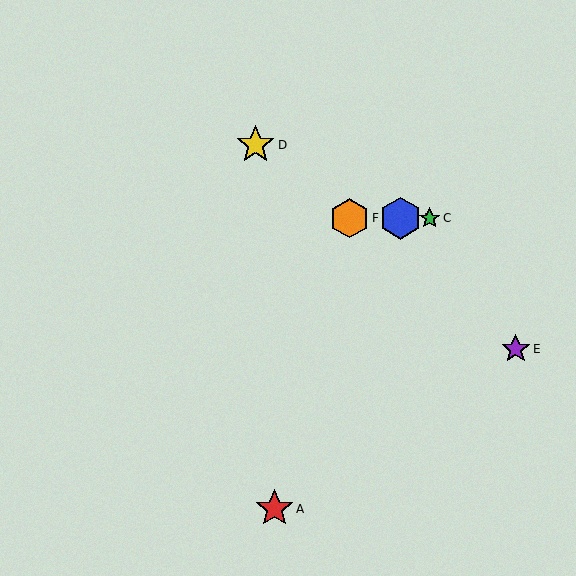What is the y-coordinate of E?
Object E is at y≈349.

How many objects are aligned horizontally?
3 objects (B, C, F) are aligned horizontally.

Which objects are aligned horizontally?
Objects B, C, F are aligned horizontally.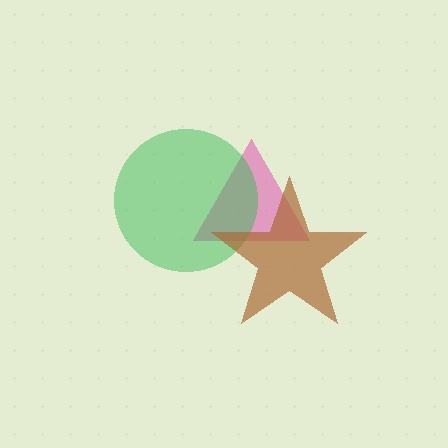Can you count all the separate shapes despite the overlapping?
Yes, there are 3 separate shapes.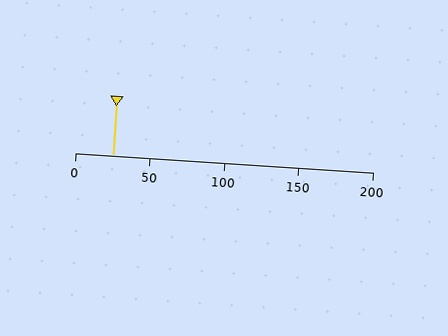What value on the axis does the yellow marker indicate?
The marker indicates approximately 25.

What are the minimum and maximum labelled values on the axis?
The axis runs from 0 to 200.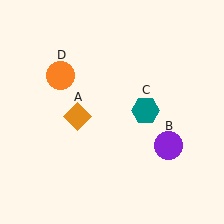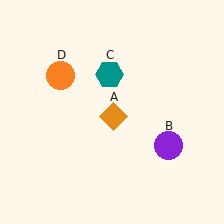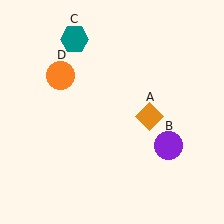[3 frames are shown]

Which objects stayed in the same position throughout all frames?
Purple circle (object B) and orange circle (object D) remained stationary.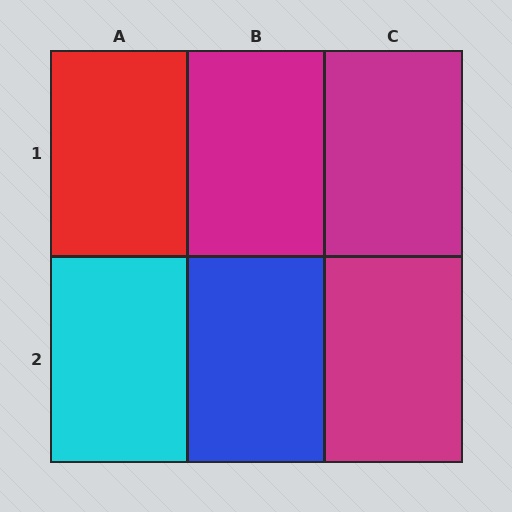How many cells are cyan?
1 cell is cyan.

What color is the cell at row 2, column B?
Blue.